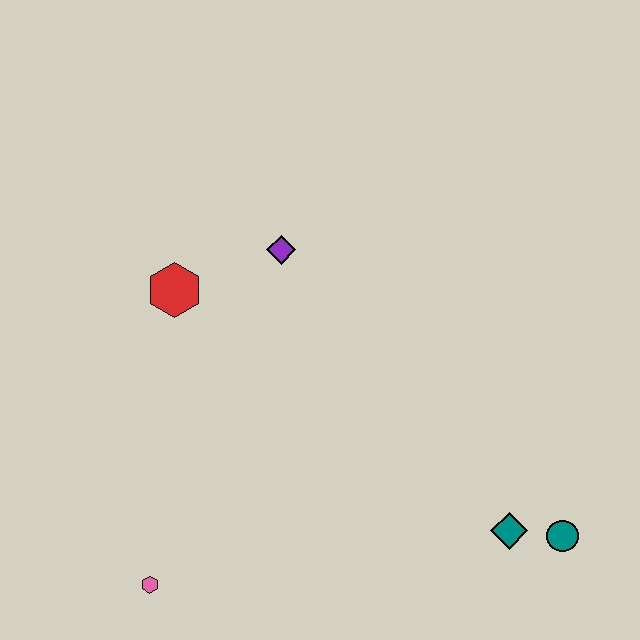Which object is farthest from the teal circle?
The red hexagon is farthest from the teal circle.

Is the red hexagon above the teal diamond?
Yes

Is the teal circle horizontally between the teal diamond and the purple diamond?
No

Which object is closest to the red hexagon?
The purple diamond is closest to the red hexagon.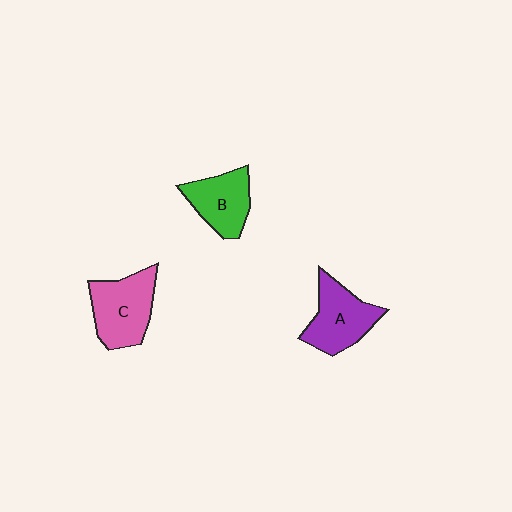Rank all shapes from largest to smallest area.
From largest to smallest: C (pink), A (purple), B (green).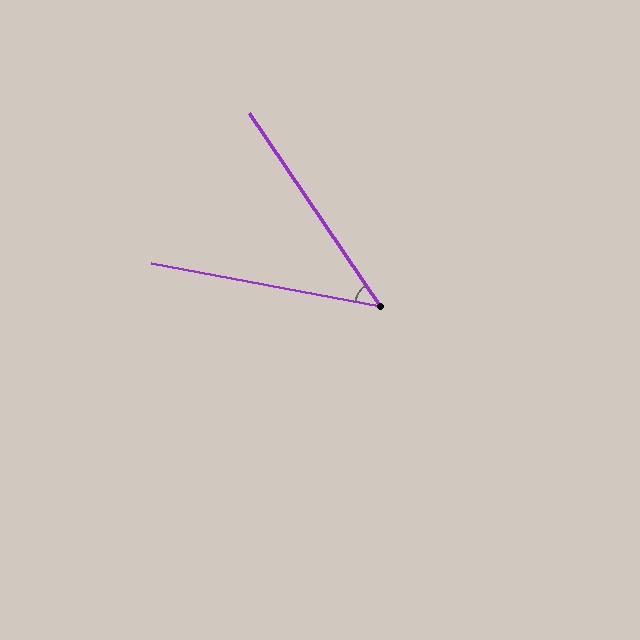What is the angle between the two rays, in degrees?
Approximately 45 degrees.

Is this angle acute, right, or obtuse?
It is acute.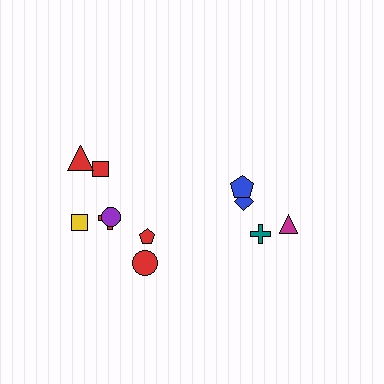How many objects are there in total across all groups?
There are 11 objects.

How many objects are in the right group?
There are 4 objects.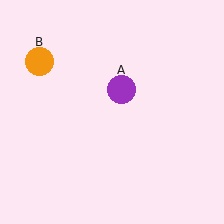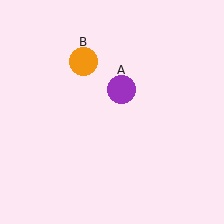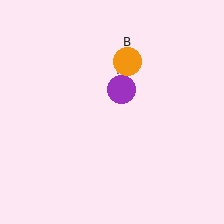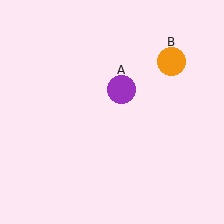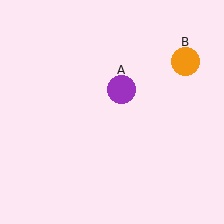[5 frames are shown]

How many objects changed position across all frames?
1 object changed position: orange circle (object B).